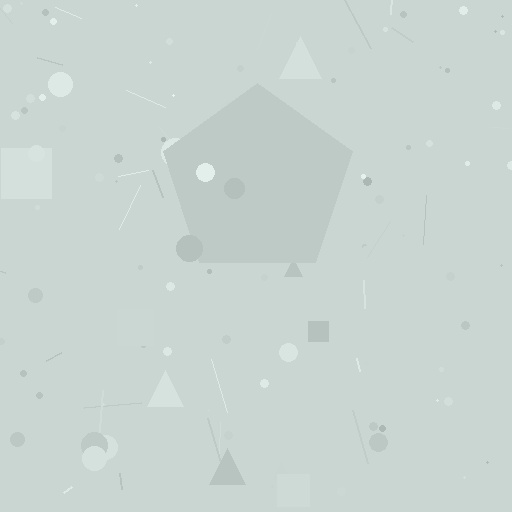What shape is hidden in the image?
A pentagon is hidden in the image.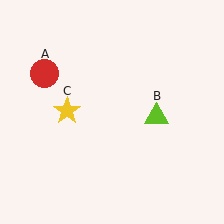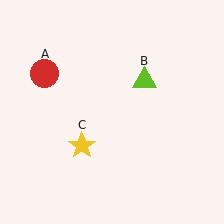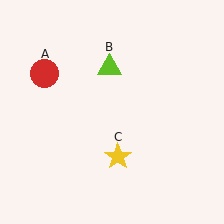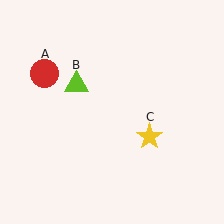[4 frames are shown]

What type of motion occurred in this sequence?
The lime triangle (object B), yellow star (object C) rotated counterclockwise around the center of the scene.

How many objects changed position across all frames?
2 objects changed position: lime triangle (object B), yellow star (object C).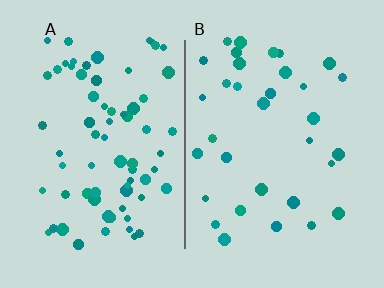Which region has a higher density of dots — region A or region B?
A (the left).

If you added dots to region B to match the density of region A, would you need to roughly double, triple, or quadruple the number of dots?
Approximately double.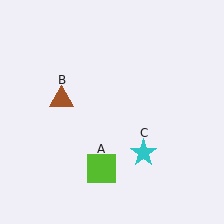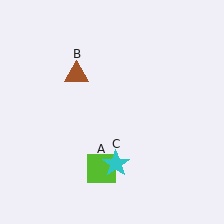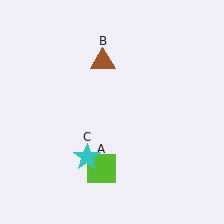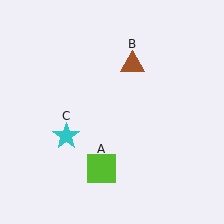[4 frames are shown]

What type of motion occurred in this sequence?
The brown triangle (object B), cyan star (object C) rotated clockwise around the center of the scene.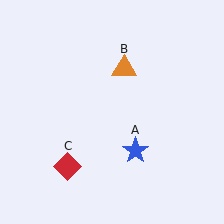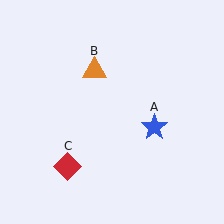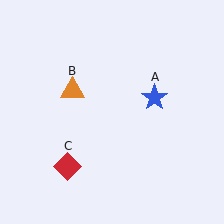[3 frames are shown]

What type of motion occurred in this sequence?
The blue star (object A), orange triangle (object B) rotated counterclockwise around the center of the scene.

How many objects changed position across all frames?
2 objects changed position: blue star (object A), orange triangle (object B).